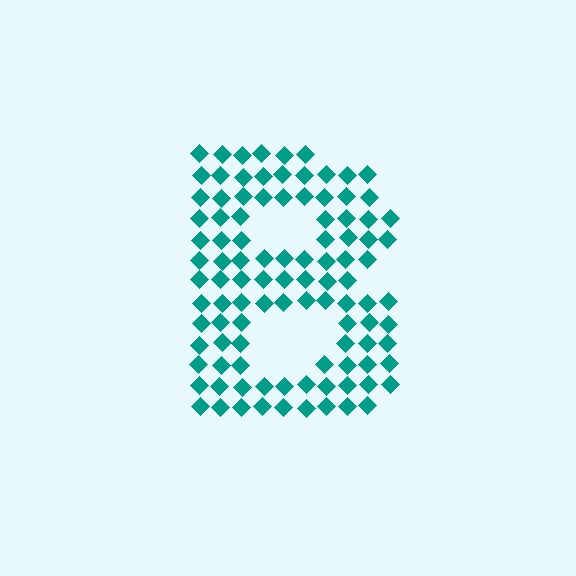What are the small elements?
The small elements are diamonds.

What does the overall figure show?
The overall figure shows the letter B.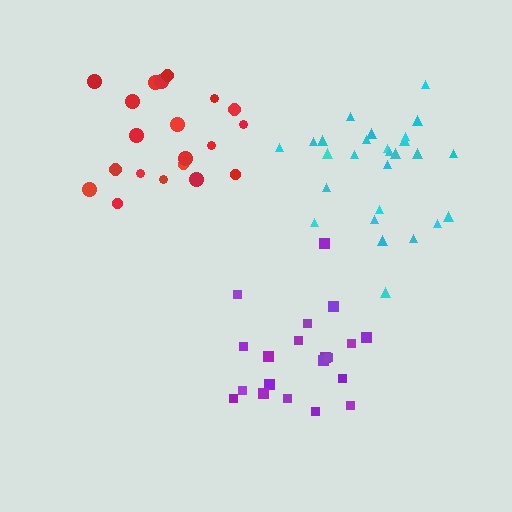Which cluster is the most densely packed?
Red.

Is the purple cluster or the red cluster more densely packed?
Red.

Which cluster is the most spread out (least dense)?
Purple.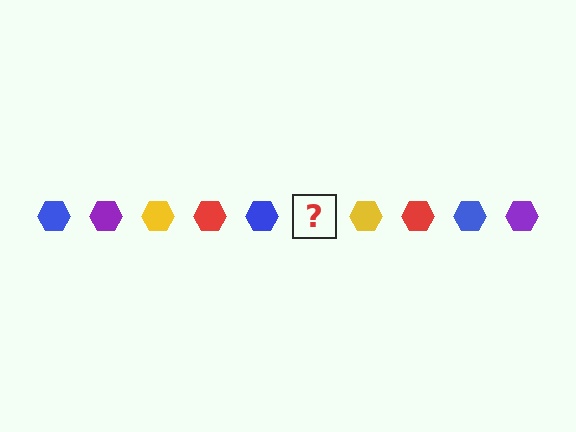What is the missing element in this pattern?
The missing element is a purple hexagon.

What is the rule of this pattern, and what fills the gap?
The rule is that the pattern cycles through blue, purple, yellow, red hexagons. The gap should be filled with a purple hexagon.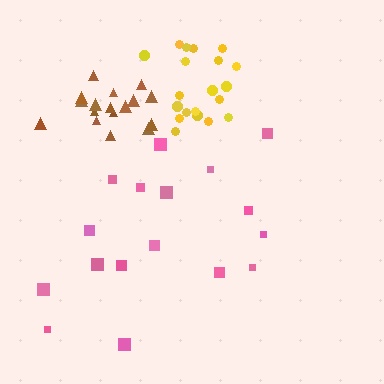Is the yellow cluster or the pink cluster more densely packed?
Yellow.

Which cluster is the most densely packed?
Yellow.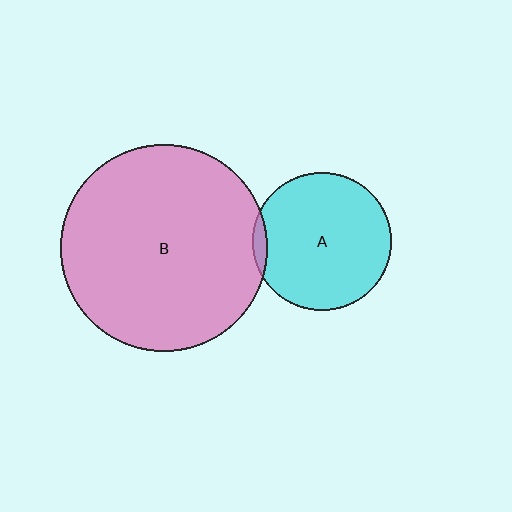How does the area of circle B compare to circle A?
Approximately 2.2 times.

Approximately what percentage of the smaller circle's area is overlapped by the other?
Approximately 5%.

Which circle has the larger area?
Circle B (pink).